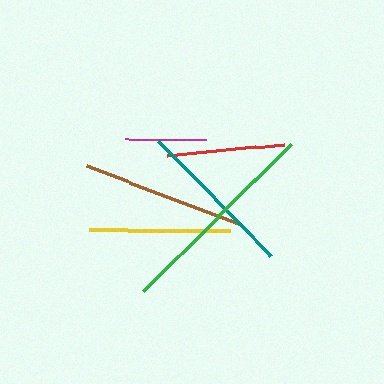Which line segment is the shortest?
The magenta line is the shortest at approximately 81 pixels.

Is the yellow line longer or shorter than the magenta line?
The yellow line is longer than the magenta line.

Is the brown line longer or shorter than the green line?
The green line is longer than the brown line.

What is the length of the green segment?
The green segment is approximately 209 pixels long.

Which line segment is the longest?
The green line is the longest at approximately 209 pixels.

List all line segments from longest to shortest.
From longest to shortest: green, brown, teal, yellow, red, magenta.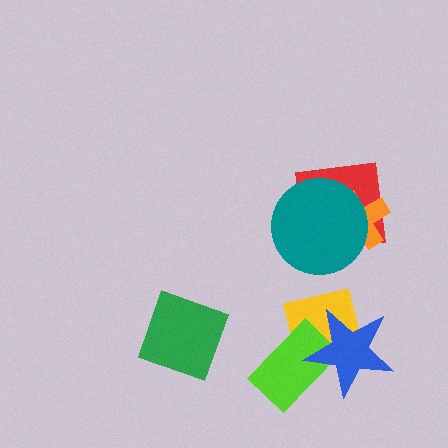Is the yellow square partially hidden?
Yes, it is partially covered by another shape.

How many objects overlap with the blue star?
2 objects overlap with the blue star.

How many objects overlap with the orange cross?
2 objects overlap with the orange cross.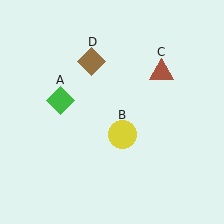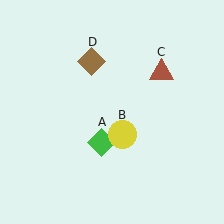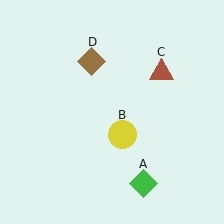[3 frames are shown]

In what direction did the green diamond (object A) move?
The green diamond (object A) moved down and to the right.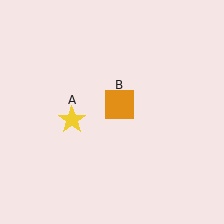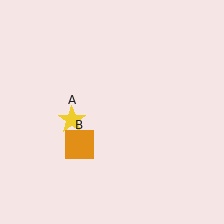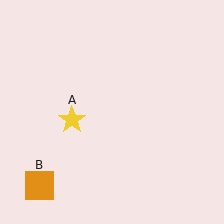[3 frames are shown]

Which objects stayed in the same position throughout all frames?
Yellow star (object A) remained stationary.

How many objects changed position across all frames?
1 object changed position: orange square (object B).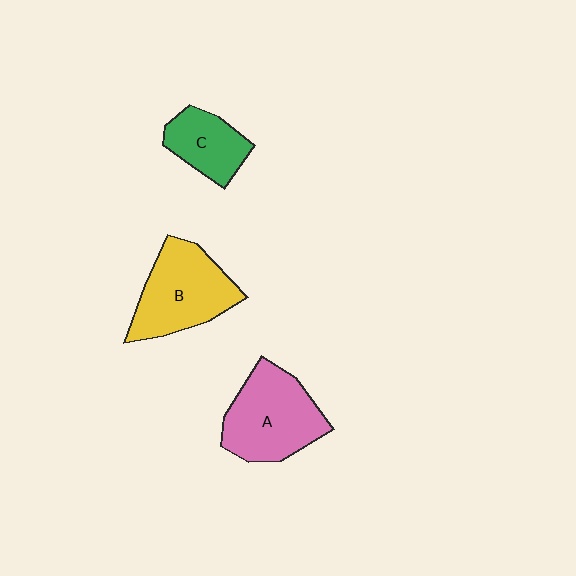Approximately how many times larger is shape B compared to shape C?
Approximately 1.7 times.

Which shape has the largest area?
Shape A (pink).